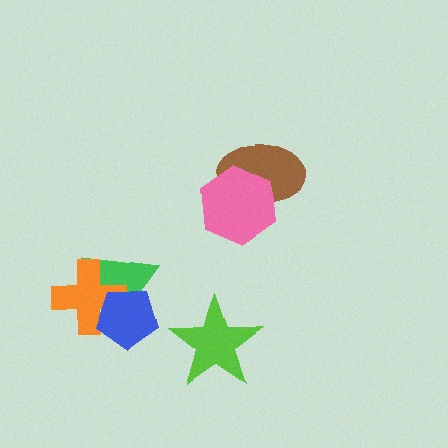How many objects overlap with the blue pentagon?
2 objects overlap with the blue pentagon.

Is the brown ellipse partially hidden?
Yes, it is partially covered by another shape.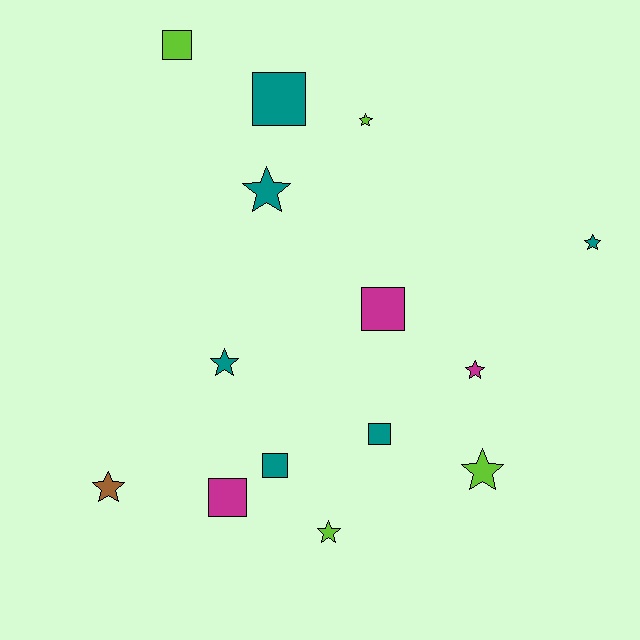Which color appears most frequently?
Teal, with 6 objects.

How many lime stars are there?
There are 3 lime stars.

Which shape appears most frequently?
Star, with 8 objects.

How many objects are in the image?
There are 14 objects.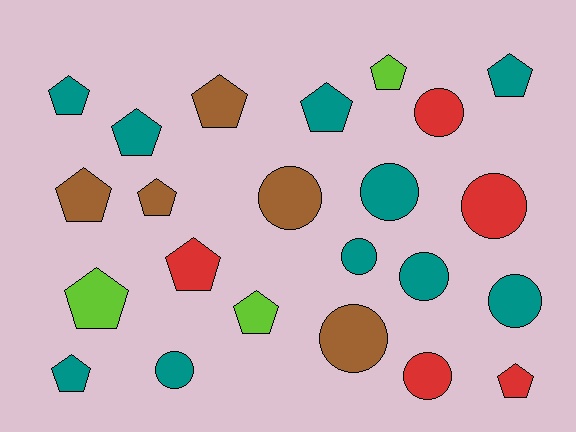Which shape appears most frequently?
Pentagon, with 13 objects.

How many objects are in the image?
There are 23 objects.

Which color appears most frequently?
Teal, with 10 objects.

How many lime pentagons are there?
There are 3 lime pentagons.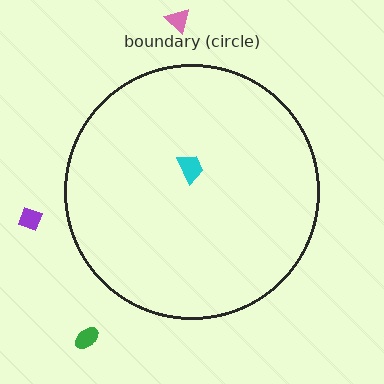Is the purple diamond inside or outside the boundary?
Outside.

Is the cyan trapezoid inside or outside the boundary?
Inside.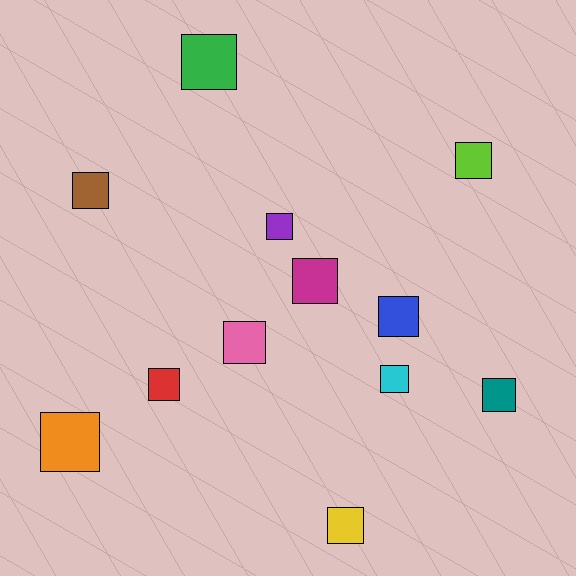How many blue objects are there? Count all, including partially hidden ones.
There is 1 blue object.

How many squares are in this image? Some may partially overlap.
There are 12 squares.